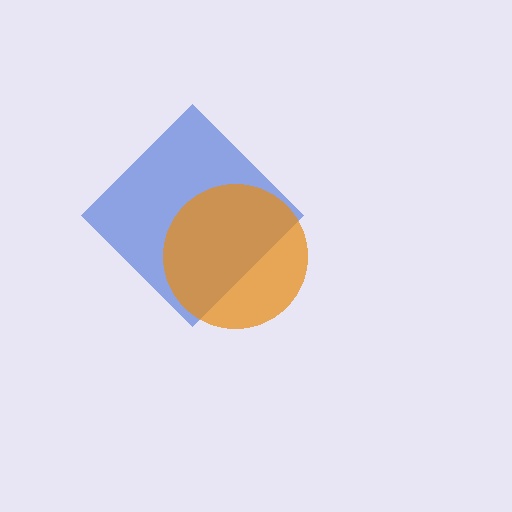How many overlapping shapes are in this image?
There are 2 overlapping shapes in the image.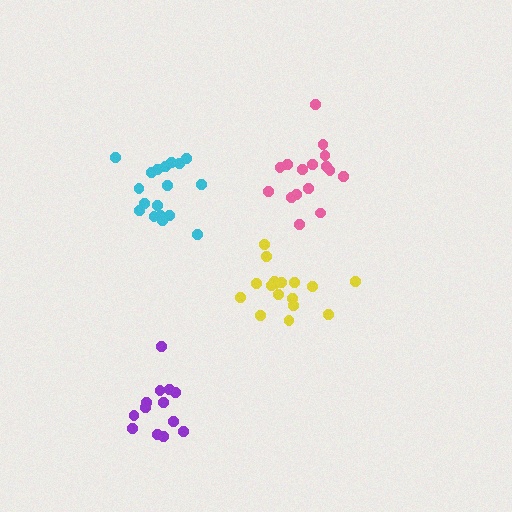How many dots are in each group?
Group 1: 18 dots, Group 2: 16 dots, Group 3: 17 dots, Group 4: 13 dots (64 total).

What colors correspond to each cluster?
The clusters are colored: cyan, pink, yellow, purple.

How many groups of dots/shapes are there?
There are 4 groups.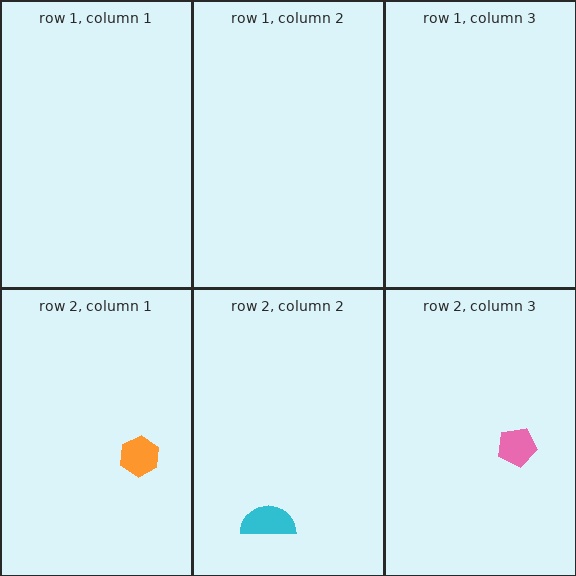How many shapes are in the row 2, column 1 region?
1.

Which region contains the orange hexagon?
The row 2, column 1 region.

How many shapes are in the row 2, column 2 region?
1.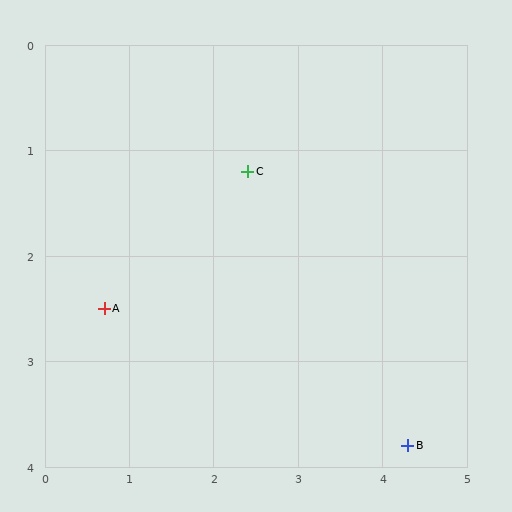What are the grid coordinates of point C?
Point C is at approximately (2.4, 1.2).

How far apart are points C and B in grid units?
Points C and B are about 3.2 grid units apart.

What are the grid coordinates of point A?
Point A is at approximately (0.7, 2.5).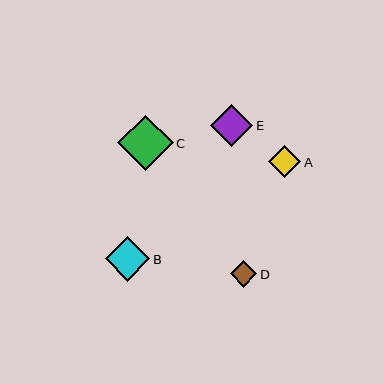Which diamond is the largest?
Diamond C is the largest with a size of approximately 55 pixels.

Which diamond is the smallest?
Diamond D is the smallest with a size of approximately 26 pixels.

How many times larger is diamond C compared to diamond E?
Diamond C is approximately 1.3 times the size of diamond E.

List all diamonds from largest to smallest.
From largest to smallest: C, B, E, A, D.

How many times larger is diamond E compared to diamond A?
Diamond E is approximately 1.3 times the size of diamond A.